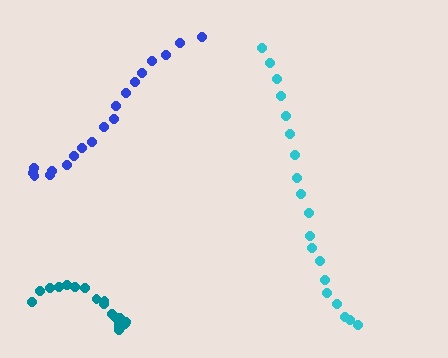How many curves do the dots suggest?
There are 3 distinct paths.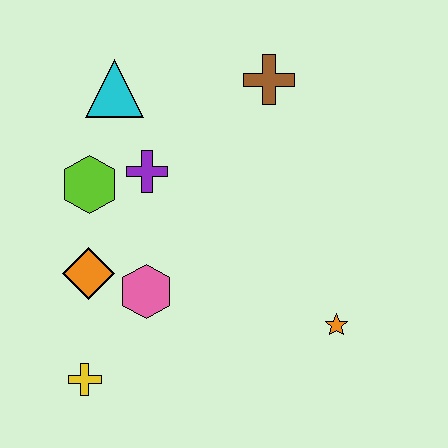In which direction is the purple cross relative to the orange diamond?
The purple cross is above the orange diamond.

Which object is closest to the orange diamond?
The pink hexagon is closest to the orange diamond.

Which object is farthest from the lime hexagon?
The orange star is farthest from the lime hexagon.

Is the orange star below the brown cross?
Yes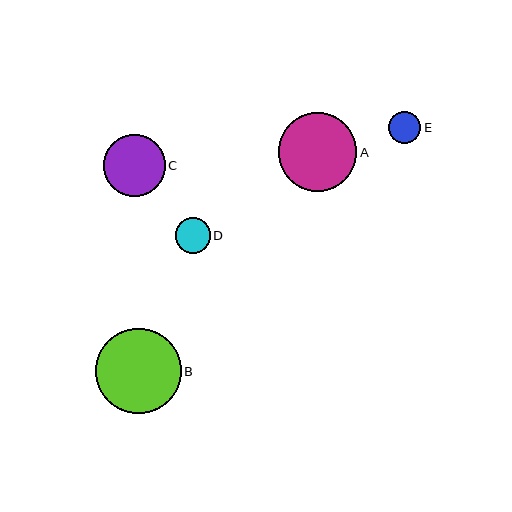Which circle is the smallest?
Circle E is the smallest with a size of approximately 33 pixels.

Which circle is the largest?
Circle B is the largest with a size of approximately 85 pixels.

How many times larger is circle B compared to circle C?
Circle B is approximately 1.4 times the size of circle C.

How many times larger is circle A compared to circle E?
Circle A is approximately 2.4 times the size of circle E.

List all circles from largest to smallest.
From largest to smallest: B, A, C, D, E.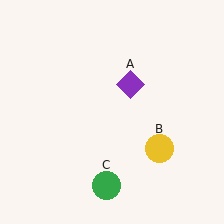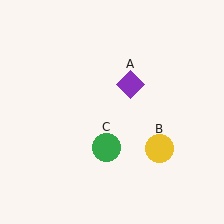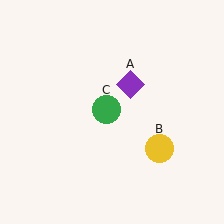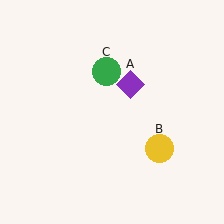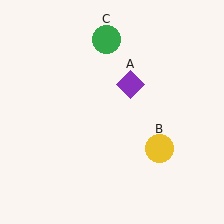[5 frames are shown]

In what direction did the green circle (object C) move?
The green circle (object C) moved up.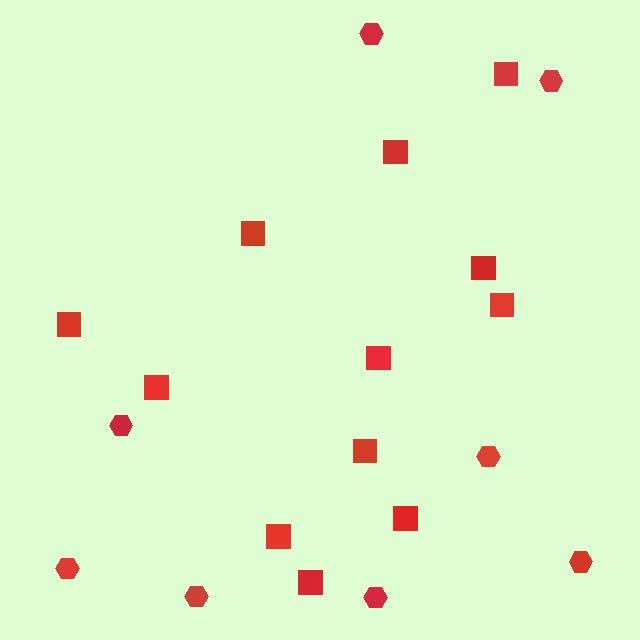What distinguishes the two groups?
There are 2 groups: one group of hexagons (8) and one group of squares (12).